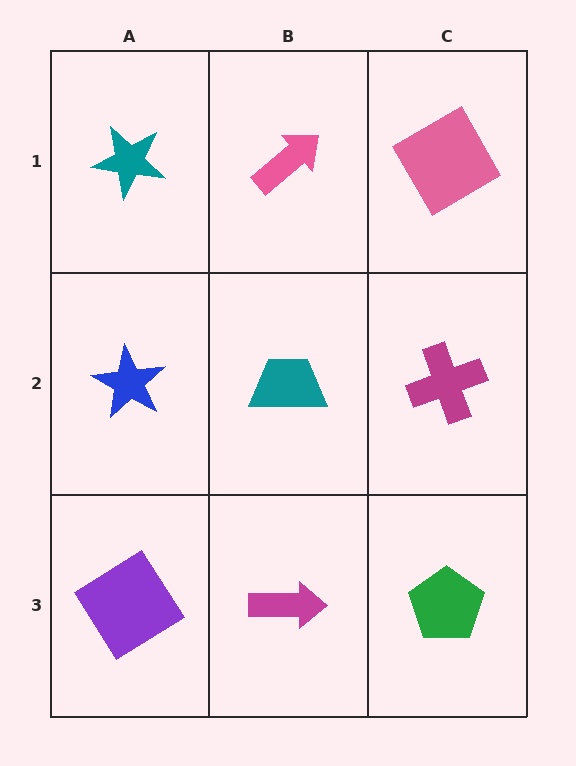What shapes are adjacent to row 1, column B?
A teal trapezoid (row 2, column B), a teal star (row 1, column A), a pink diamond (row 1, column C).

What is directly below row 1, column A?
A blue star.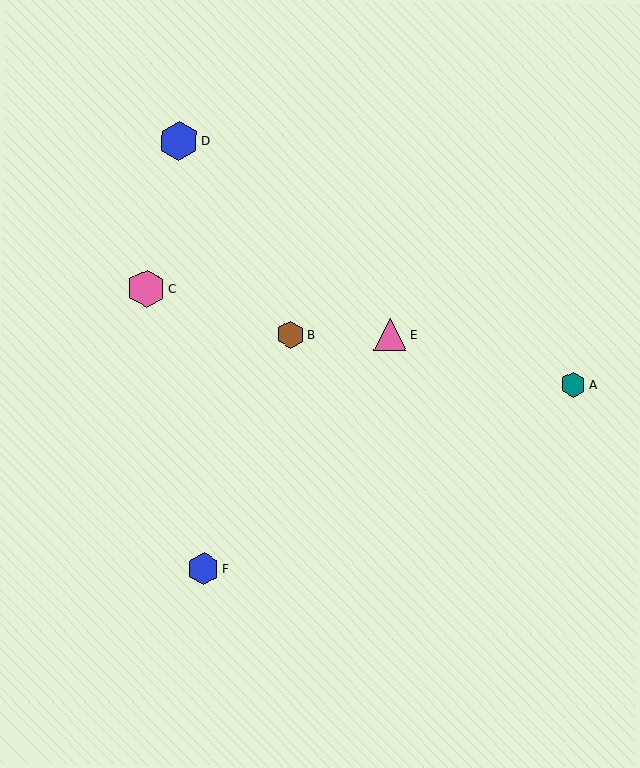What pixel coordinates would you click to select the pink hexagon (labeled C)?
Click at (146, 289) to select the pink hexagon C.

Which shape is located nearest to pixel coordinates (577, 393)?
The teal hexagon (labeled A) at (573, 385) is nearest to that location.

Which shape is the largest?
The blue hexagon (labeled D) is the largest.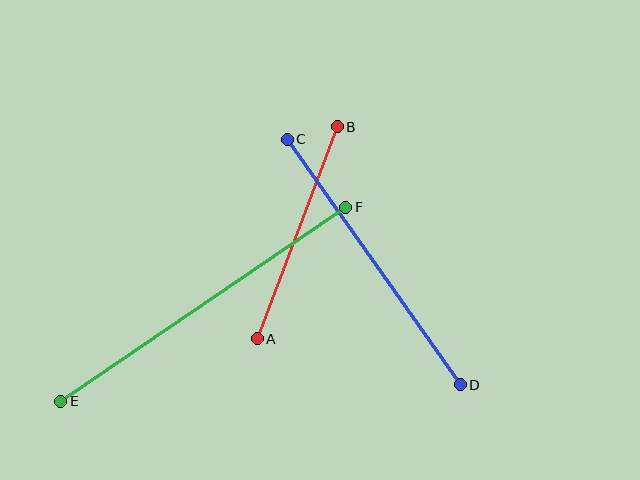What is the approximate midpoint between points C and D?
The midpoint is at approximately (374, 262) pixels.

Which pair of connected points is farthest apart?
Points E and F are farthest apart.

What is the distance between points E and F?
The distance is approximately 345 pixels.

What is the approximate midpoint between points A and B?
The midpoint is at approximately (297, 233) pixels.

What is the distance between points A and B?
The distance is approximately 227 pixels.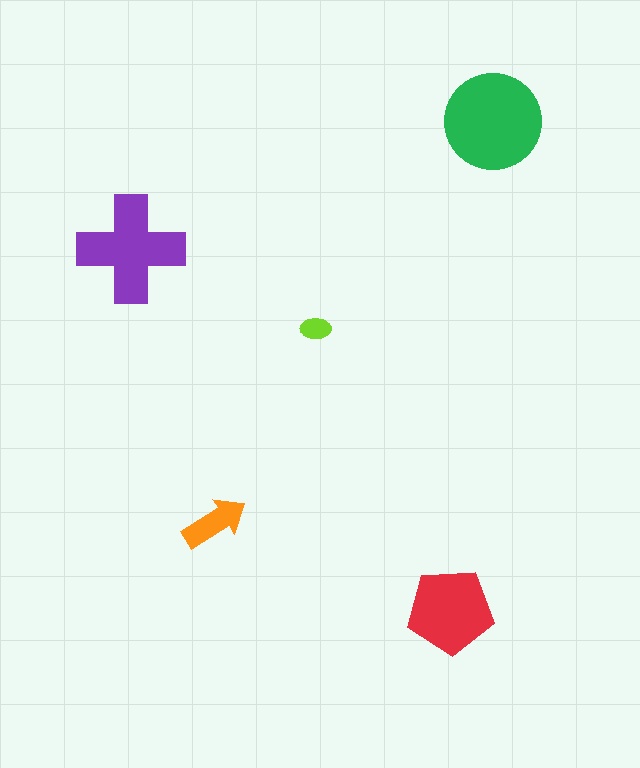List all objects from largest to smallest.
The green circle, the purple cross, the red pentagon, the orange arrow, the lime ellipse.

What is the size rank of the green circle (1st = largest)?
1st.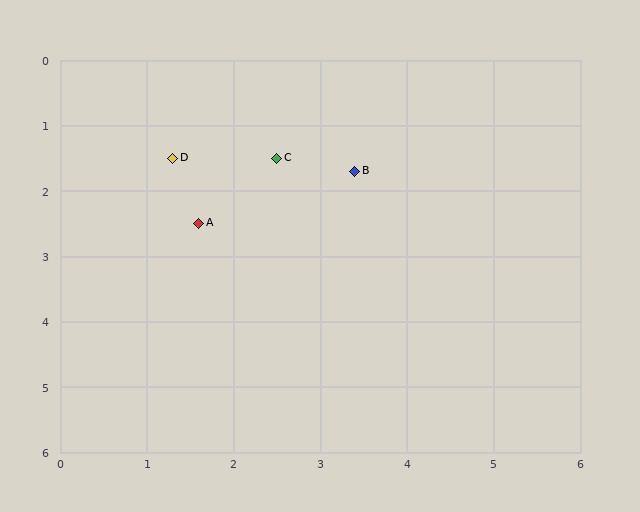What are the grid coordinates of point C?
Point C is at approximately (2.5, 1.5).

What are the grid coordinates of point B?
Point B is at approximately (3.4, 1.7).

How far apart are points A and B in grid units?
Points A and B are about 2.0 grid units apart.